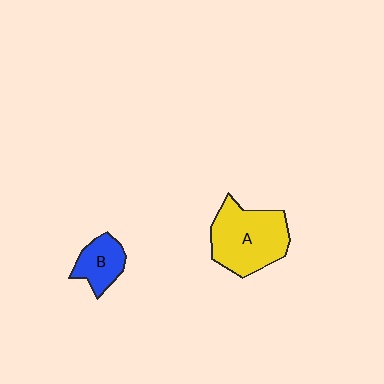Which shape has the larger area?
Shape A (yellow).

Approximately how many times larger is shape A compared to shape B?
Approximately 2.2 times.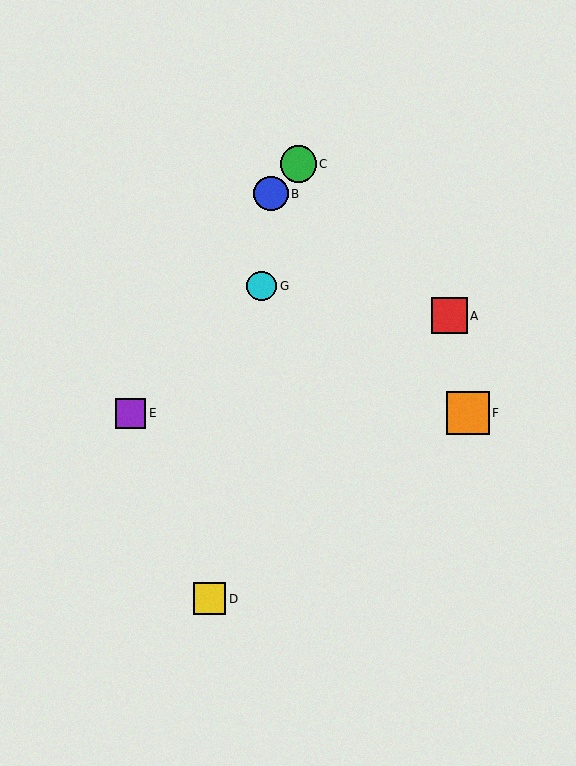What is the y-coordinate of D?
Object D is at y≈599.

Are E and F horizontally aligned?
Yes, both are at y≈413.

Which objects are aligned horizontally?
Objects E, F are aligned horizontally.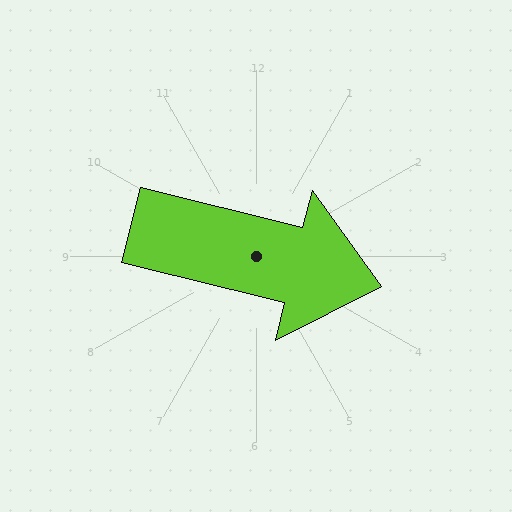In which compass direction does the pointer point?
East.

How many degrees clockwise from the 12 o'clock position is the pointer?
Approximately 104 degrees.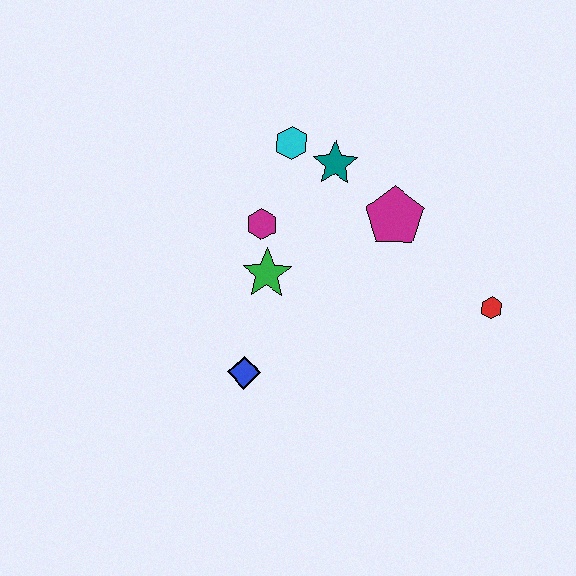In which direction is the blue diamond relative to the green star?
The blue diamond is below the green star.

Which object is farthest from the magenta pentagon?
The blue diamond is farthest from the magenta pentagon.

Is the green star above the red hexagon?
Yes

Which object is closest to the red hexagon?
The magenta pentagon is closest to the red hexagon.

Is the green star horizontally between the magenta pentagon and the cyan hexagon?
No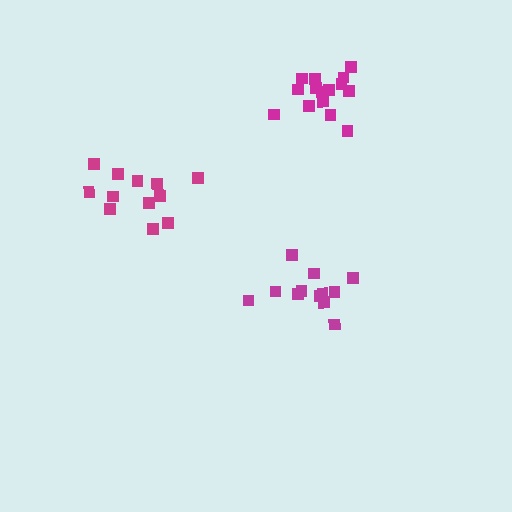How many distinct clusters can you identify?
There are 3 distinct clusters.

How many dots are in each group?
Group 1: 12 dots, Group 2: 12 dots, Group 3: 15 dots (39 total).